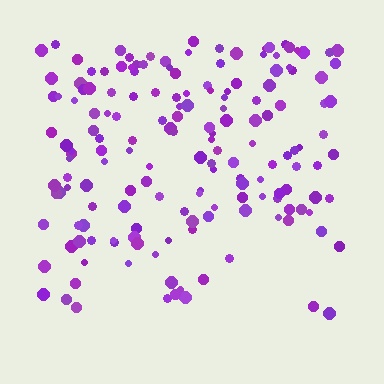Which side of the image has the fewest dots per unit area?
The bottom.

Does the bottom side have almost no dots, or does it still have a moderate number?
Still a moderate number, just noticeably fewer than the top.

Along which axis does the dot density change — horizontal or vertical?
Vertical.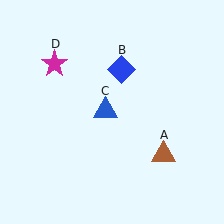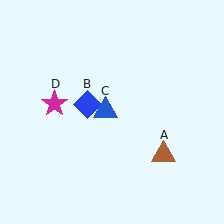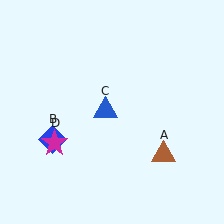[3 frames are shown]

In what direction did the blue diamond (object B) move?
The blue diamond (object B) moved down and to the left.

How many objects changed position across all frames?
2 objects changed position: blue diamond (object B), magenta star (object D).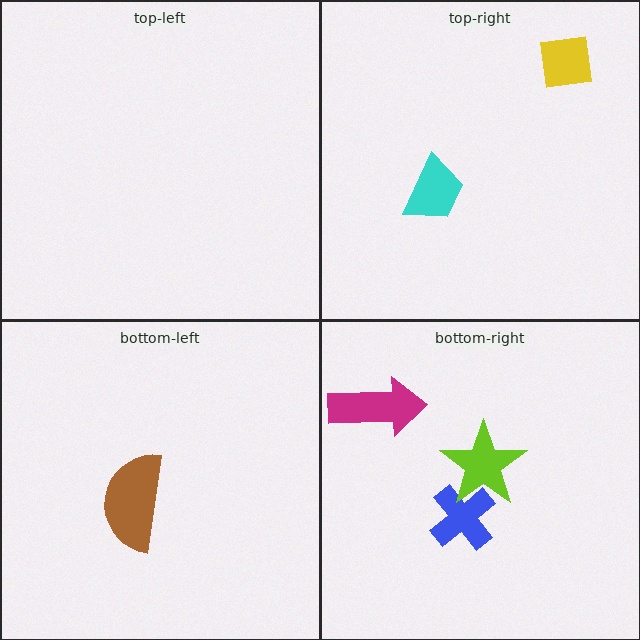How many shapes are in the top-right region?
2.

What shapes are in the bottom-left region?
The brown semicircle.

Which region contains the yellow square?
The top-right region.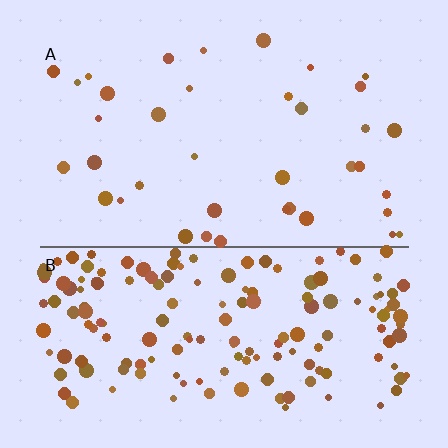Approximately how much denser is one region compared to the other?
Approximately 4.4× — region B over region A.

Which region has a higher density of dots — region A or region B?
B (the bottom).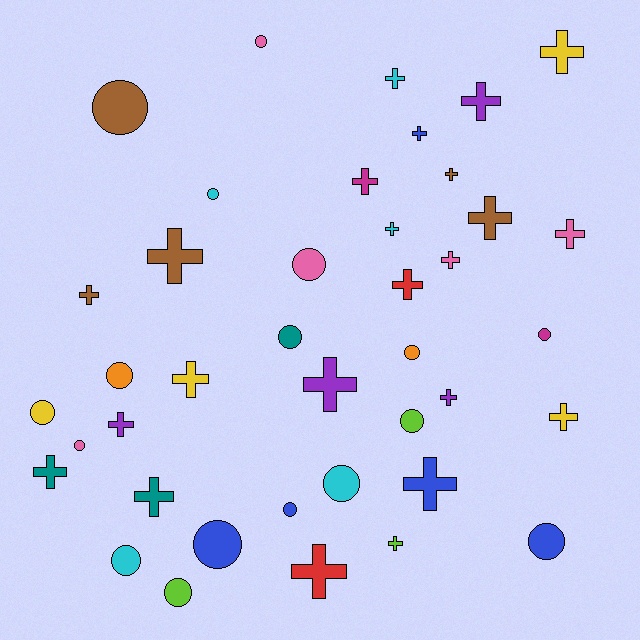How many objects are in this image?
There are 40 objects.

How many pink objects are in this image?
There are 5 pink objects.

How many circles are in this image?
There are 17 circles.